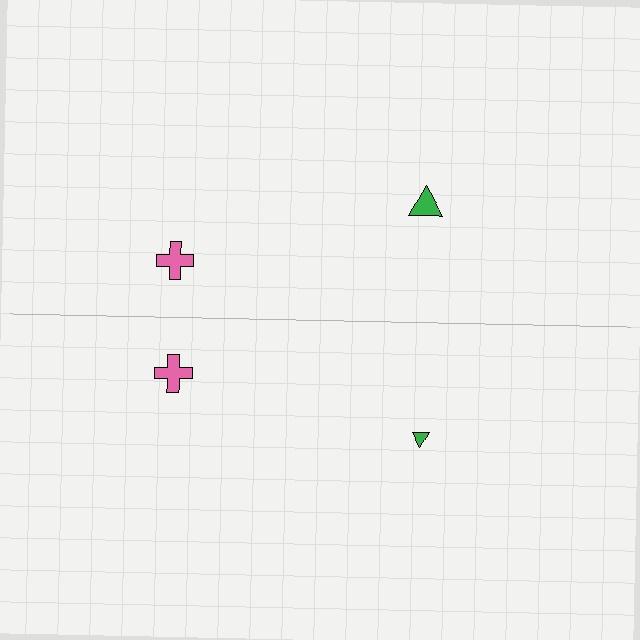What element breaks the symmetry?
The green triangle on the bottom side has a different size than its mirror counterpart.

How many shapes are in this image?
There are 4 shapes in this image.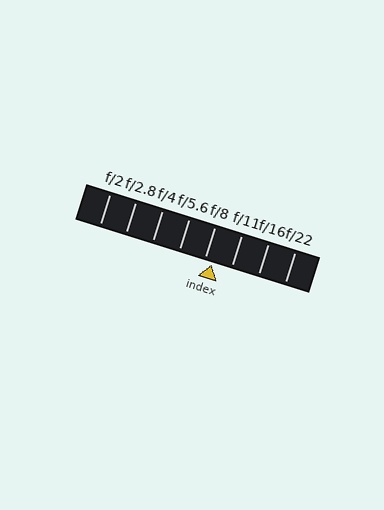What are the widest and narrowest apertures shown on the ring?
The widest aperture shown is f/2 and the narrowest is f/22.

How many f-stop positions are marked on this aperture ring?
There are 8 f-stop positions marked.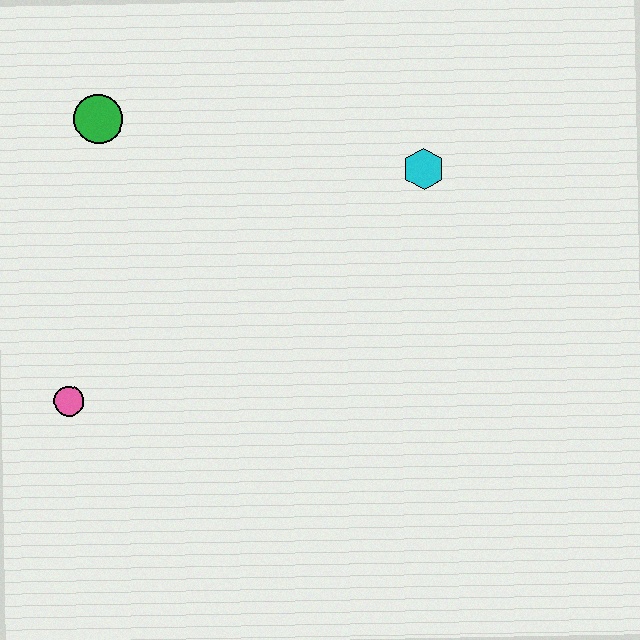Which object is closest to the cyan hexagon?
The green circle is closest to the cyan hexagon.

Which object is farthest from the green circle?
The cyan hexagon is farthest from the green circle.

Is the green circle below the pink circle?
No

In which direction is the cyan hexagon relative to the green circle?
The cyan hexagon is to the right of the green circle.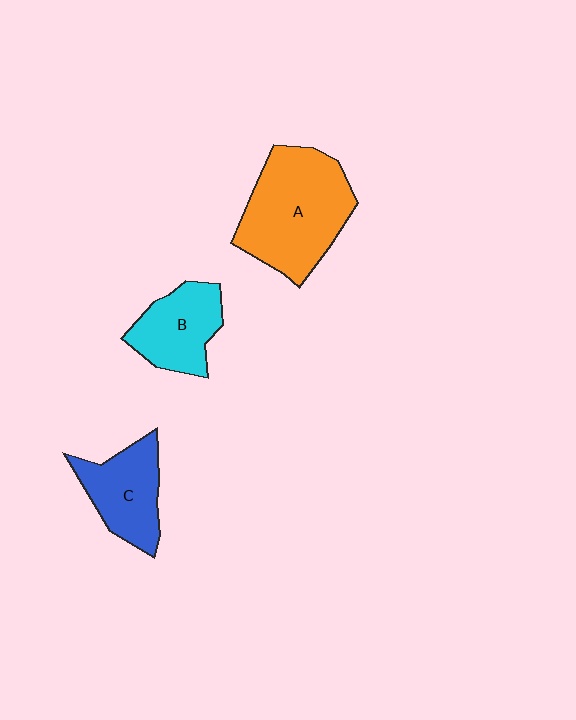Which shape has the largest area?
Shape A (orange).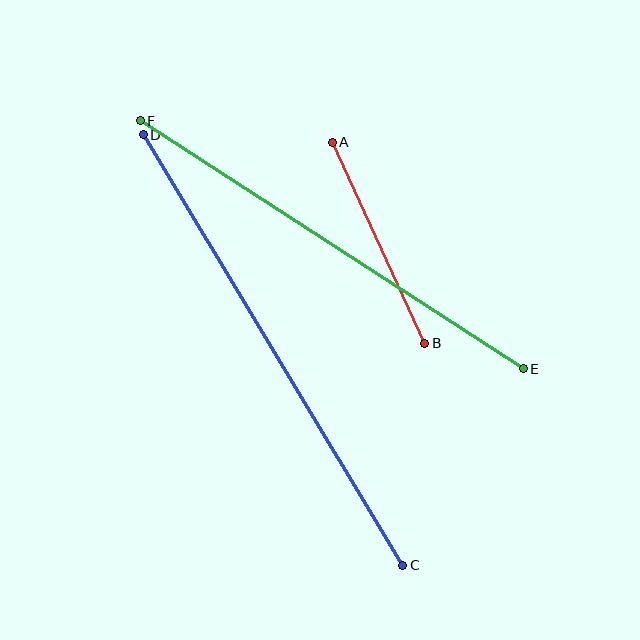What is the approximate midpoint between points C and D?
The midpoint is at approximately (273, 350) pixels.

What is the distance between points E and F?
The distance is approximately 456 pixels.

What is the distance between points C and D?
The distance is approximately 503 pixels.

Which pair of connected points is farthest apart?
Points C and D are farthest apart.